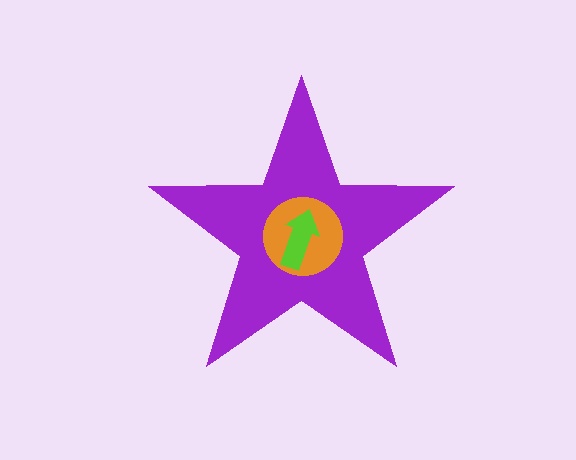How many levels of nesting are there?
3.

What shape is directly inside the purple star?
The orange circle.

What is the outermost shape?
The purple star.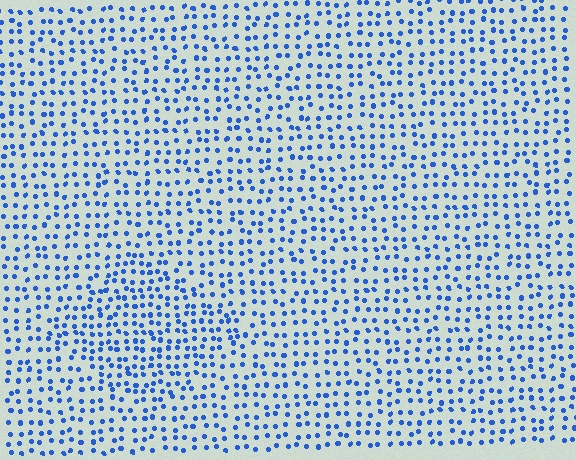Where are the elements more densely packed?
The elements are more densely packed inside the diamond boundary.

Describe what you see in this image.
The image contains small blue elements arranged at two different densities. A diamond-shaped region is visible where the elements are more densely packed than the surrounding area.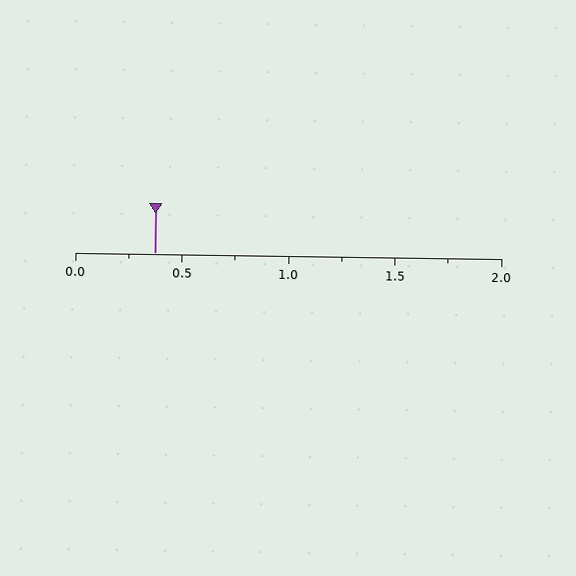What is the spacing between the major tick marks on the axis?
The major ticks are spaced 0.5 apart.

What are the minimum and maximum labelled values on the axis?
The axis runs from 0.0 to 2.0.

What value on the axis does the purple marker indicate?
The marker indicates approximately 0.38.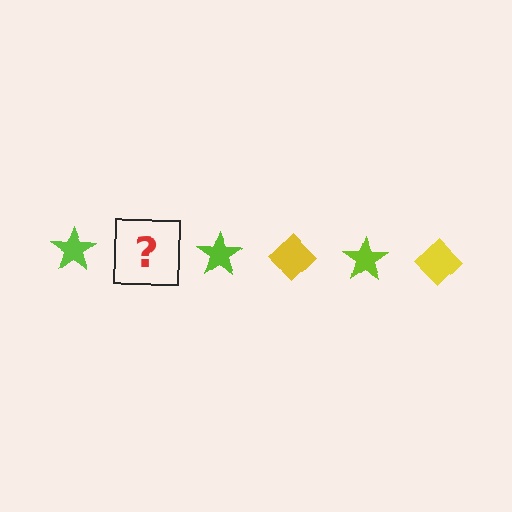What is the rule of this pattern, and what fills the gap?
The rule is that the pattern alternates between lime star and yellow diamond. The gap should be filled with a yellow diamond.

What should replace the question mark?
The question mark should be replaced with a yellow diamond.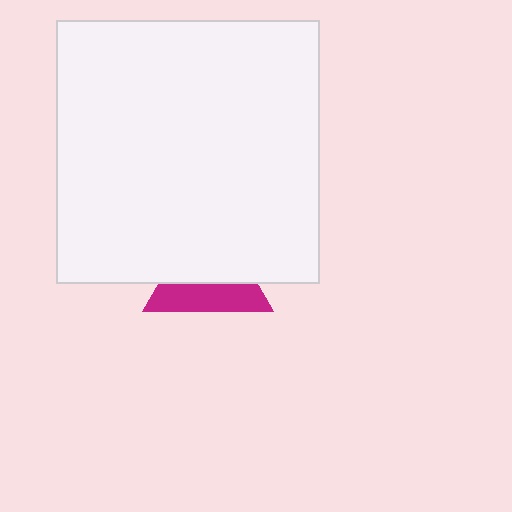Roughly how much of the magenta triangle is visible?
A small part of it is visible (roughly 43%).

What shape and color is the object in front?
The object in front is a white square.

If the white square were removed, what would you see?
You would see the complete magenta triangle.